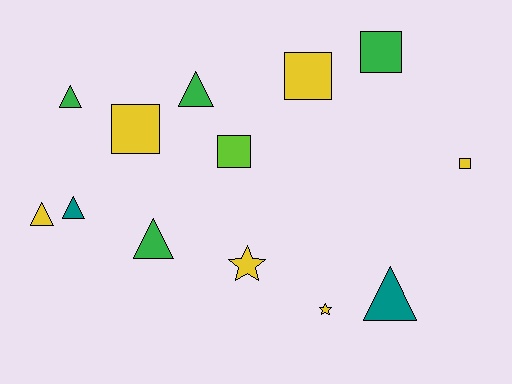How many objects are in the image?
There are 13 objects.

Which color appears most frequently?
Yellow, with 6 objects.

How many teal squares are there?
There are no teal squares.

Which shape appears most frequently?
Triangle, with 6 objects.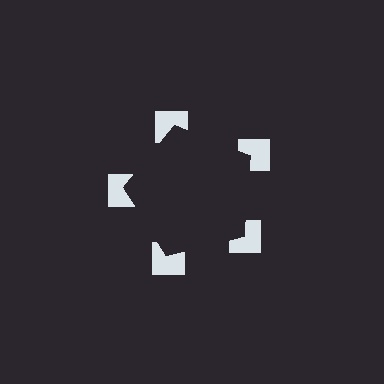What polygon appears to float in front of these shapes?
An illusory pentagon — its edges are inferred from the aligned wedge cuts in the notched squares, not physically drawn.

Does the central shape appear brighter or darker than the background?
It typically appears slightly darker than the background, even though no actual brightness change is drawn.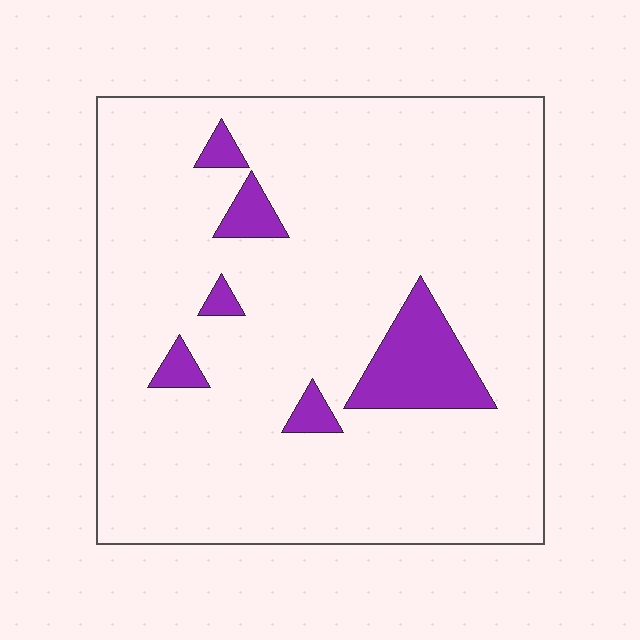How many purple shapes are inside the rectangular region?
6.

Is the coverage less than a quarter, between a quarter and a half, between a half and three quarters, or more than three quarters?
Less than a quarter.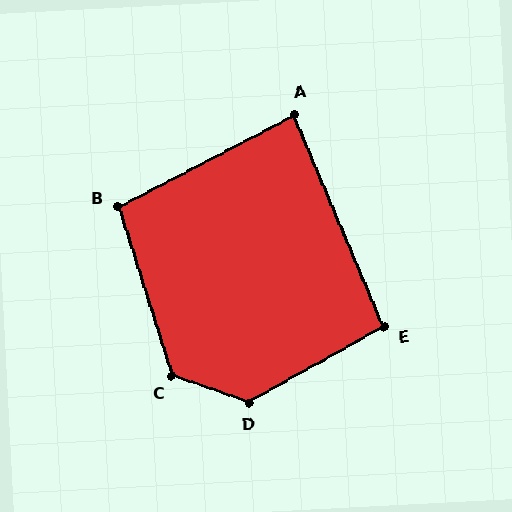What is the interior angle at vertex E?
Approximately 96 degrees (obtuse).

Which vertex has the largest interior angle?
D, at approximately 132 degrees.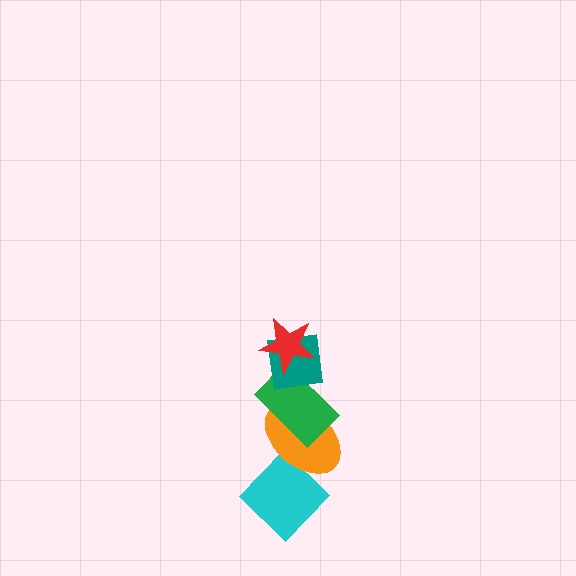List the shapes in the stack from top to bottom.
From top to bottom: the red star, the teal square, the green rectangle, the orange ellipse, the cyan diamond.